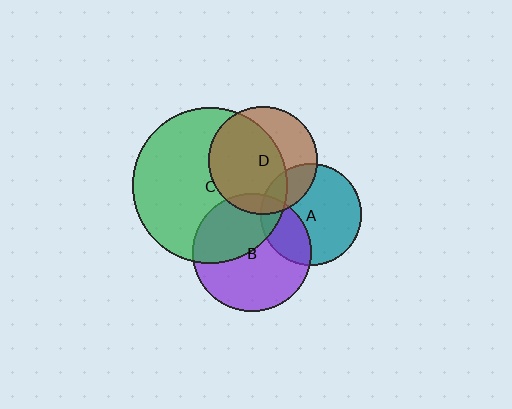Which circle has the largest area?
Circle C (green).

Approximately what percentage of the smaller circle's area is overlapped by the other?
Approximately 10%.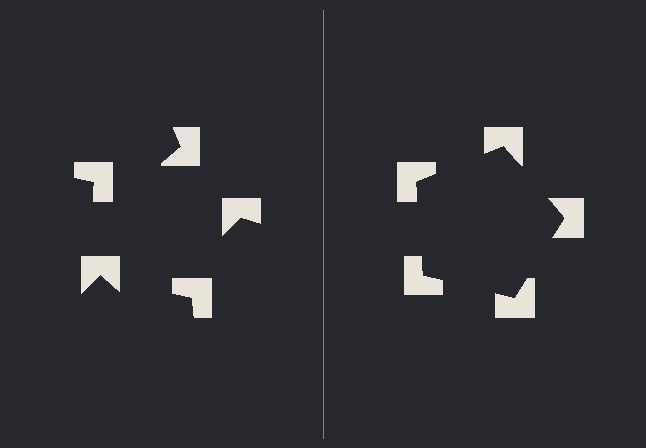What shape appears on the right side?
An illusory pentagon.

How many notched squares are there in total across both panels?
10 — 5 on each side.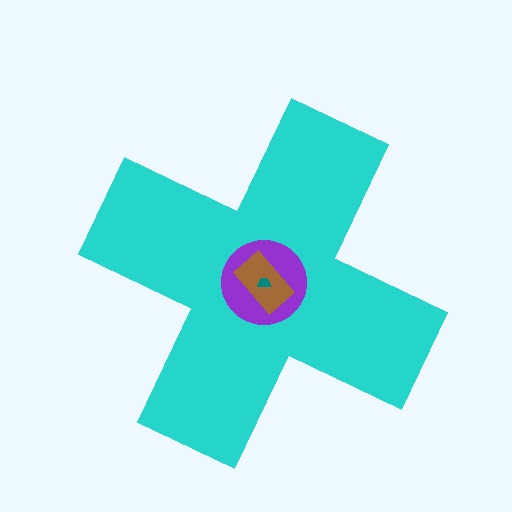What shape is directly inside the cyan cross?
The purple circle.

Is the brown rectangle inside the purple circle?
Yes.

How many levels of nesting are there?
4.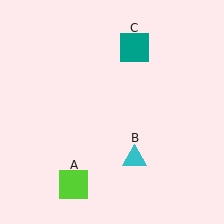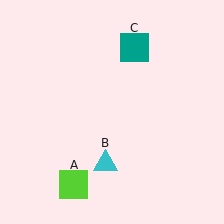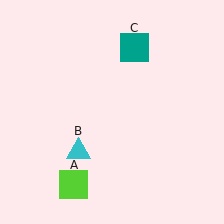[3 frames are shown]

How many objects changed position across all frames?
1 object changed position: cyan triangle (object B).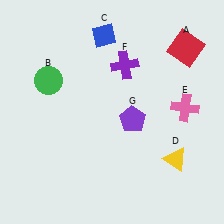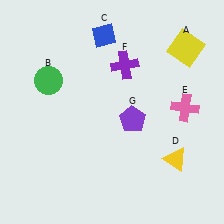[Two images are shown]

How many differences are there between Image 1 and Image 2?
There is 1 difference between the two images.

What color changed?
The square (A) changed from red in Image 1 to yellow in Image 2.